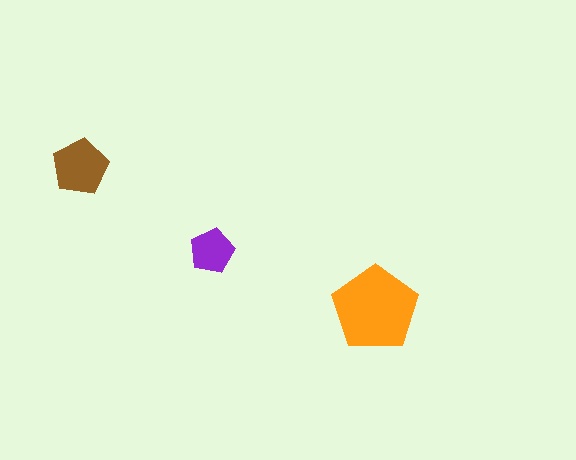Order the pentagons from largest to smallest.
the orange one, the brown one, the purple one.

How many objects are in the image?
There are 3 objects in the image.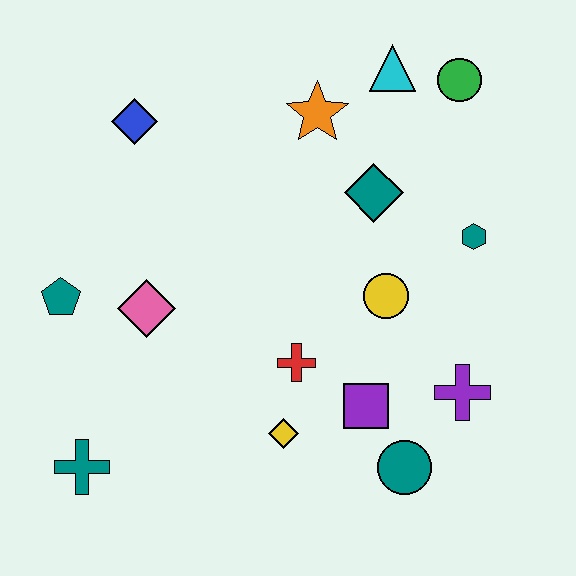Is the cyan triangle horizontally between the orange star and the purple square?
No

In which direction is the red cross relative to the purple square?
The red cross is to the left of the purple square.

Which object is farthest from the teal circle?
The blue diamond is farthest from the teal circle.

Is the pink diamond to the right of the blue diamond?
Yes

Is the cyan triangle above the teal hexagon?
Yes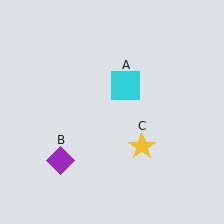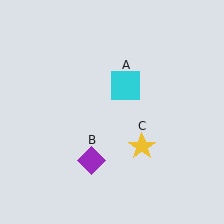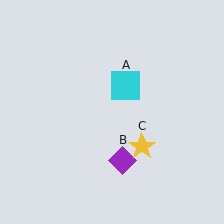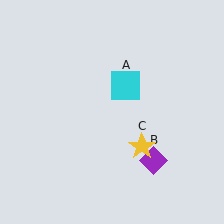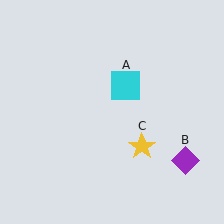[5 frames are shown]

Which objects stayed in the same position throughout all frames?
Cyan square (object A) and yellow star (object C) remained stationary.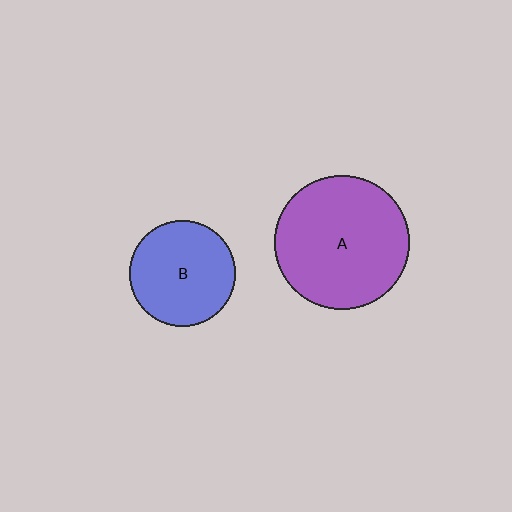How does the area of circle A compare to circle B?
Approximately 1.6 times.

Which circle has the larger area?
Circle A (purple).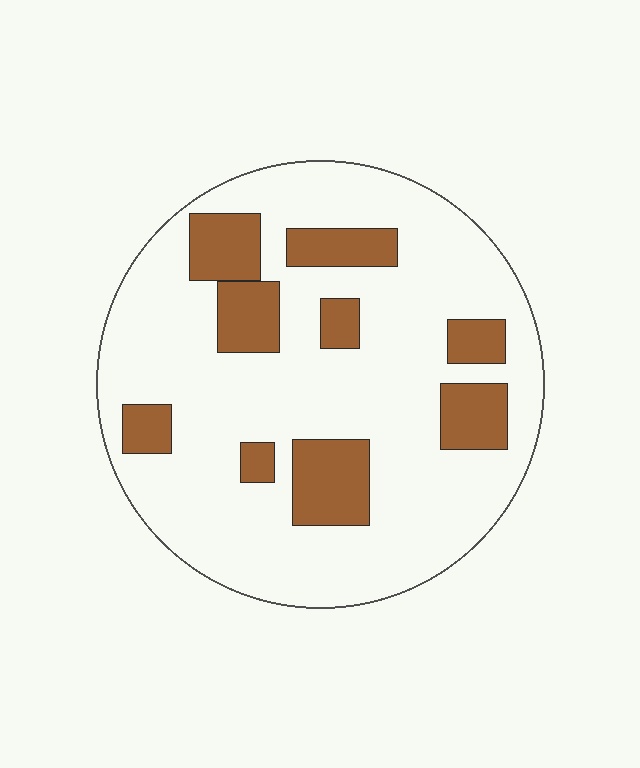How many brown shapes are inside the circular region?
9.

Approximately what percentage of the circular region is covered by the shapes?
Approximately 20%.